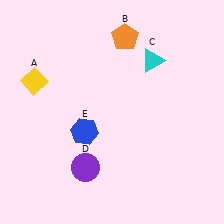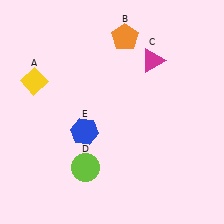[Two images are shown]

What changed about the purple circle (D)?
In Image 1, D is purple. In Image 2, it changed to lime.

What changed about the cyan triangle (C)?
In Image 1, C is cyan. In Image 2, it changed to magenta.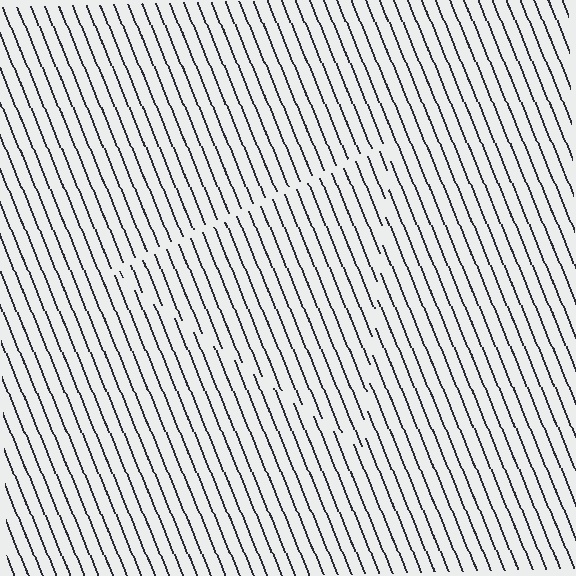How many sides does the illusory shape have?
3 sides — the line-ends trace a triangle.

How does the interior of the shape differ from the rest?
The interior of the shape contains the same grating, shifted by half a period — the contour is defined by the phase discontinuity where line-ends from the inner and outer gratings abut.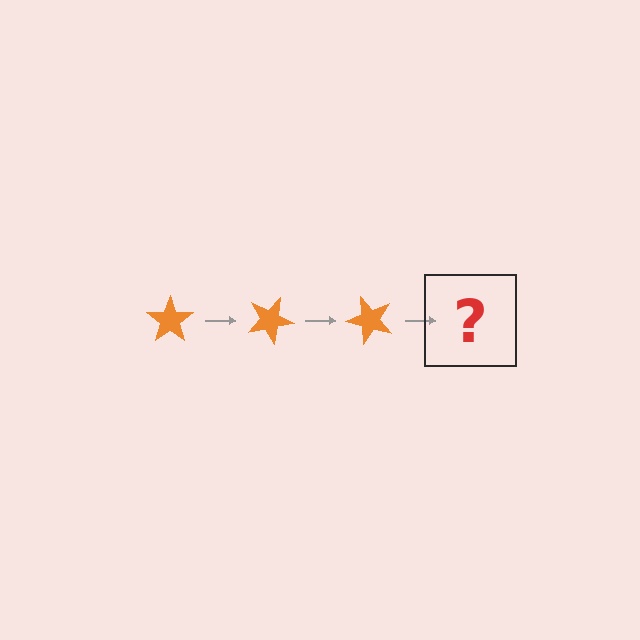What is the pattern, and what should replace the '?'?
The pattern is that the star rotates 25 degrees each step. The '?' should be an orange star rotated 75 degrees.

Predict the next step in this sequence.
The next step is an orange star rotated 75 degrees.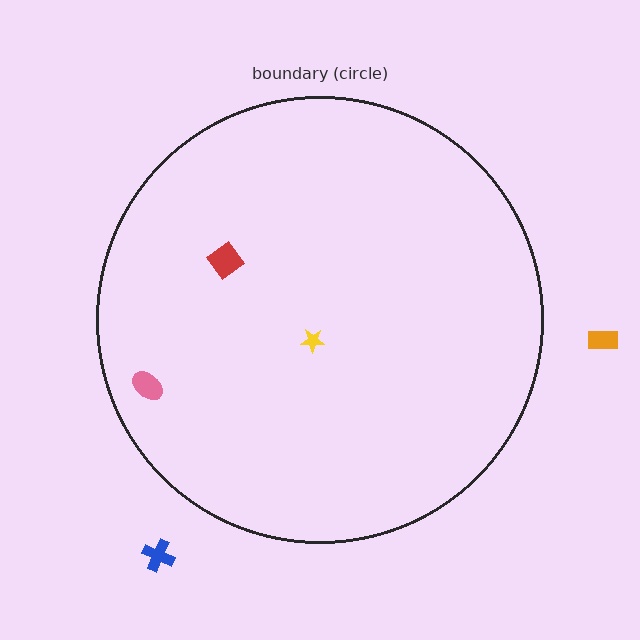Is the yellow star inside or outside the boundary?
Inside.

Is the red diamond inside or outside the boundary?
Inside.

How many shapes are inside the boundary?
3 inside, 2 outside.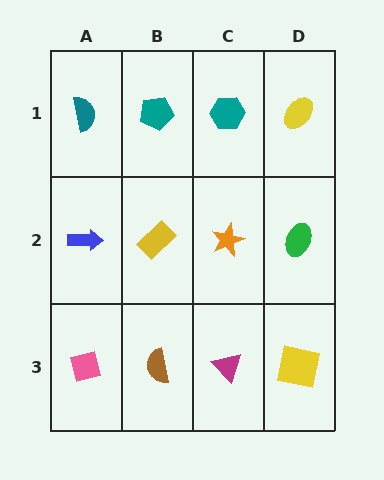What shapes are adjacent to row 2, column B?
A teal pentagon (row 1, column B), a brown semicircle (row 3, column B), a blue arrow (row 2, column A), an orange star (row 2, column C).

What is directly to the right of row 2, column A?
A yellow rectangle.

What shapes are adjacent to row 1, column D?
A green ellipse (row 2, column D), a teal hexagon (row 1, column C).